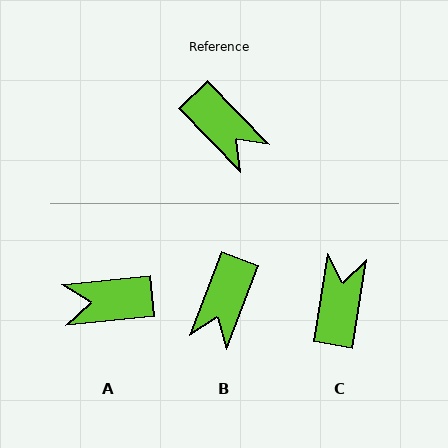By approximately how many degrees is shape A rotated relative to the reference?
Approximately 129 degrees clockwise.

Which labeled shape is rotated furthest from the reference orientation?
A, about 129 degrees away.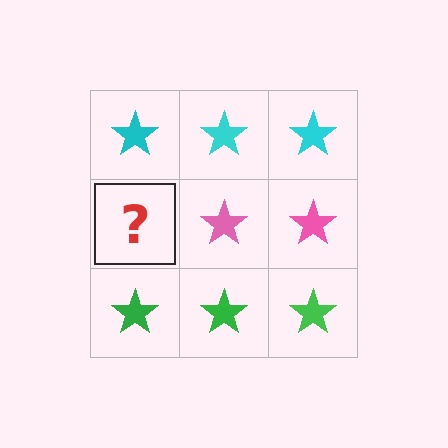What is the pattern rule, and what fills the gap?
The rule is that each row has a consistent color. The gap should be filled with a pink star.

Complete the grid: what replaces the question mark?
The question mark should be replaced with a pink star.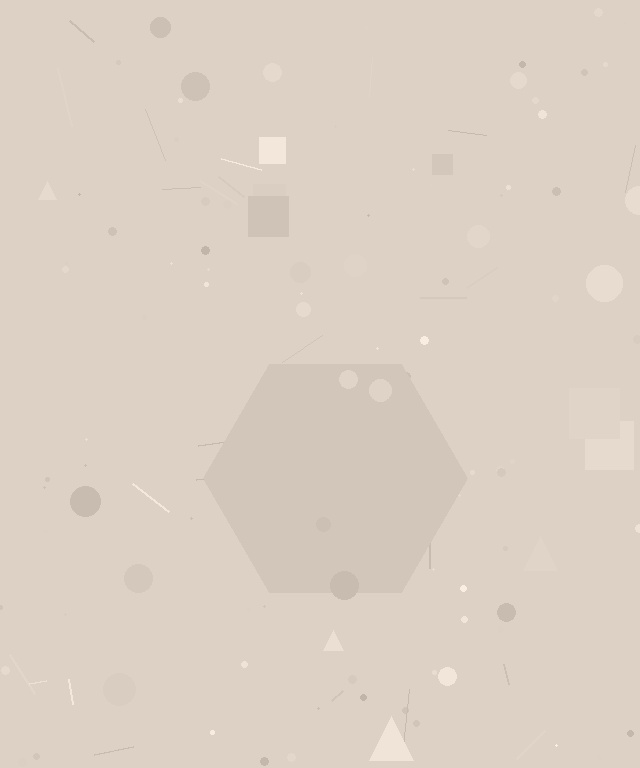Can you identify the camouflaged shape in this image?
The camouflaged shape is a hexagon.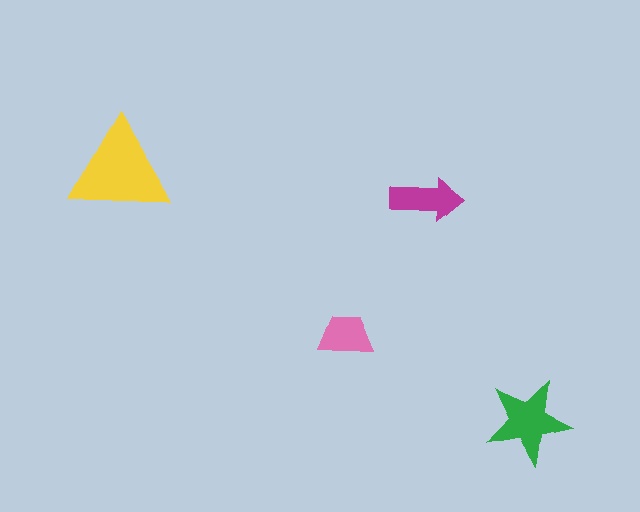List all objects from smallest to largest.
The pink trapezoid, the magenta arrow, the green star, the yellow triangle.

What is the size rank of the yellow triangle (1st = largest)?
1st.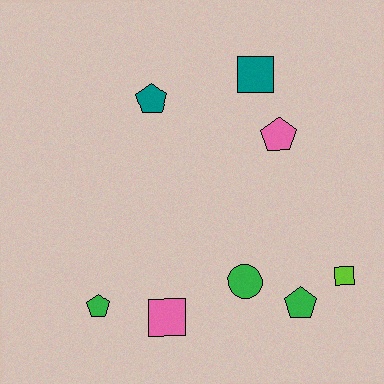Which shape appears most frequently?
Pentagon, with 4 objects.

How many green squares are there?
There are no green squares.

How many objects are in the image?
There are 8 objects.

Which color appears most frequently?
Green, with 3 objects.